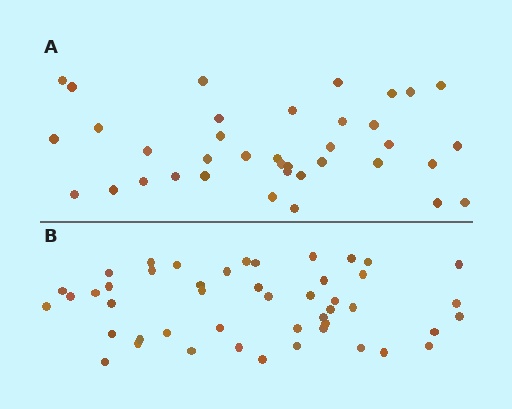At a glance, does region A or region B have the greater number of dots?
Region B (the bottom region) has more dots.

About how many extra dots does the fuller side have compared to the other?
Region B has roughly 10 or so more dots than region A.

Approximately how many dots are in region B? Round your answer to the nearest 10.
About 50 dots. (The exact count is 47, which rounds to 50.)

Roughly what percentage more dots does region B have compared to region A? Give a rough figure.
About 25% more.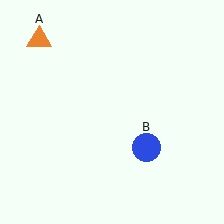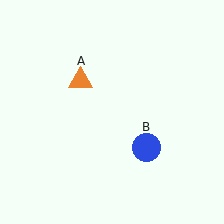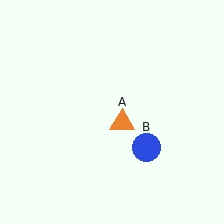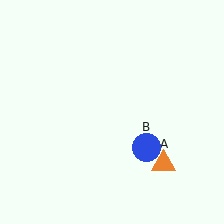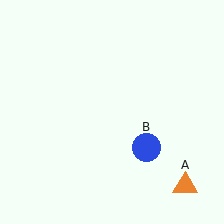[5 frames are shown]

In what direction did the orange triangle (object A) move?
The orange triangle (object A) moved down and to the right.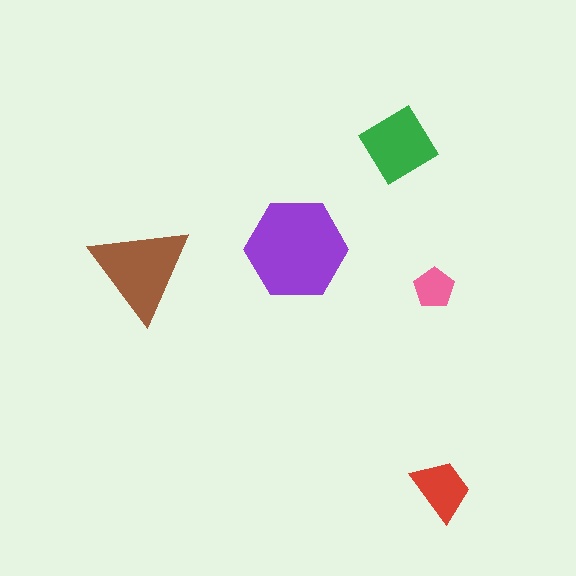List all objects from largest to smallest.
The purple hexagon, the brown triangle, the green diamond, the red trapezoid, the pink pentagon.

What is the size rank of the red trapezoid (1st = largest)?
4th.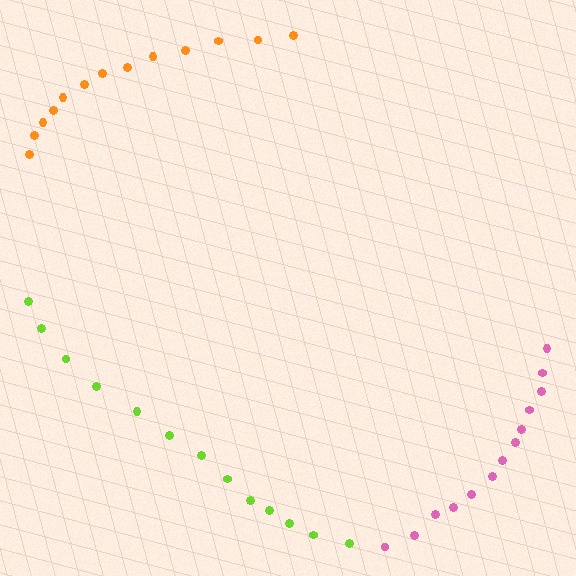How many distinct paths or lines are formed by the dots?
There are 3 distinct paths.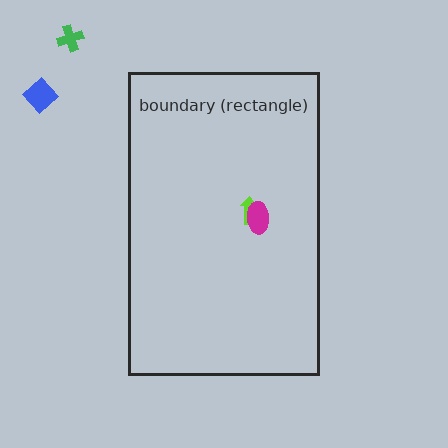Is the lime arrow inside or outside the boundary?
Inside.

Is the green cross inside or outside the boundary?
Outside.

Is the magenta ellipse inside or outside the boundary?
Inside.